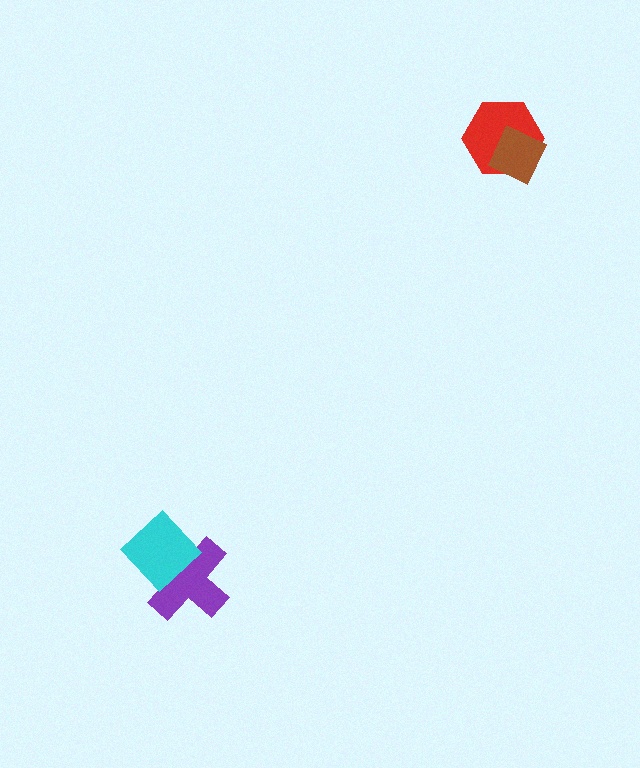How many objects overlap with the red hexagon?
1 object overlaps with the red hexagon.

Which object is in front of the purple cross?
The cyan diamond is in front of the purple cross.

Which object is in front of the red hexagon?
The brown diamond is in front of the red hexagon.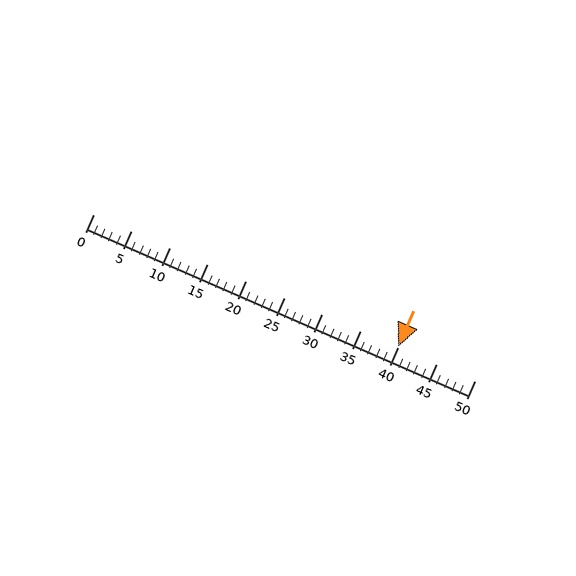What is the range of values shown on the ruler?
The ruler shows values from 0 to 50.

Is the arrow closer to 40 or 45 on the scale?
The arrow is closer to 40.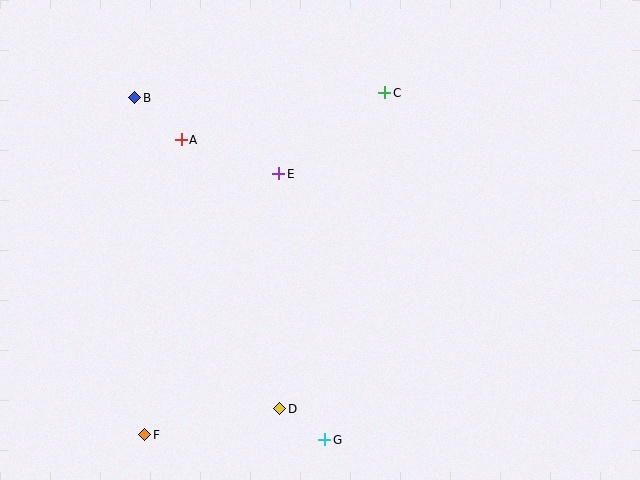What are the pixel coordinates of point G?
Point G is at (325, 440).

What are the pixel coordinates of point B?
Point B is at (135, 98).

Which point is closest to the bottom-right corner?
Point G is closest to the bottom-right corner.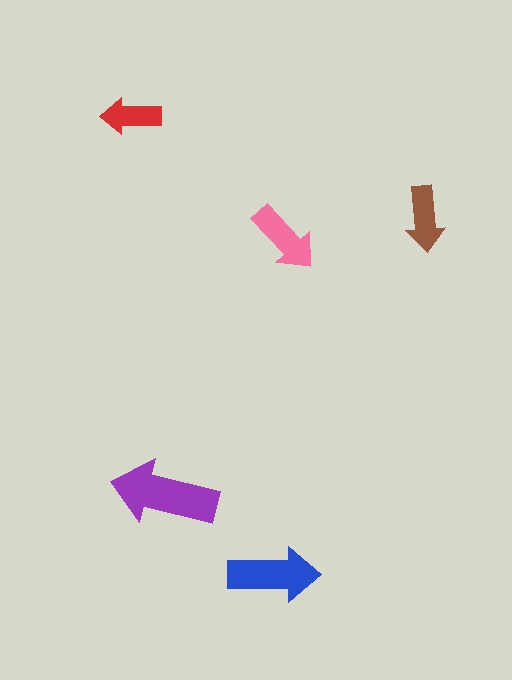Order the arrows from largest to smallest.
the purple one, the blue one, the pink one, the brown one, the red one.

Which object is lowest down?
The blue arrow is bottommost.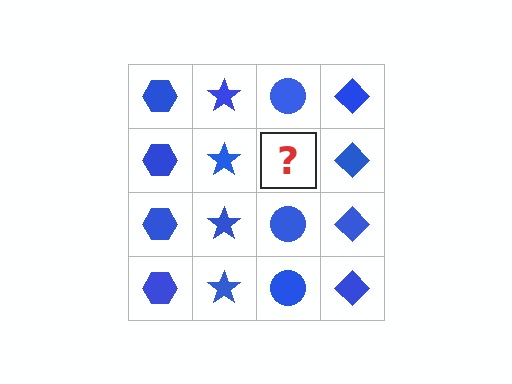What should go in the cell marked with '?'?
The missing cell should contain a blue circle.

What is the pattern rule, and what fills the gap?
The rule is that each column has a consistent shape. The gap should be filled with a blue circle.